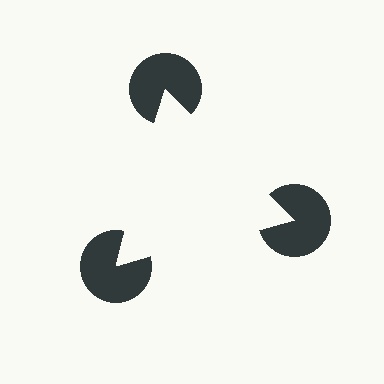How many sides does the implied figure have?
3 sides.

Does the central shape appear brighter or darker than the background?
It typically appears slightly brighter than the background, even though no actual brightness change is drawn.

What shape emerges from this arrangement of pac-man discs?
An illusory triangle — its edges are inferred from the aligned wedge cuts in the pac-man discs, not physically drawn.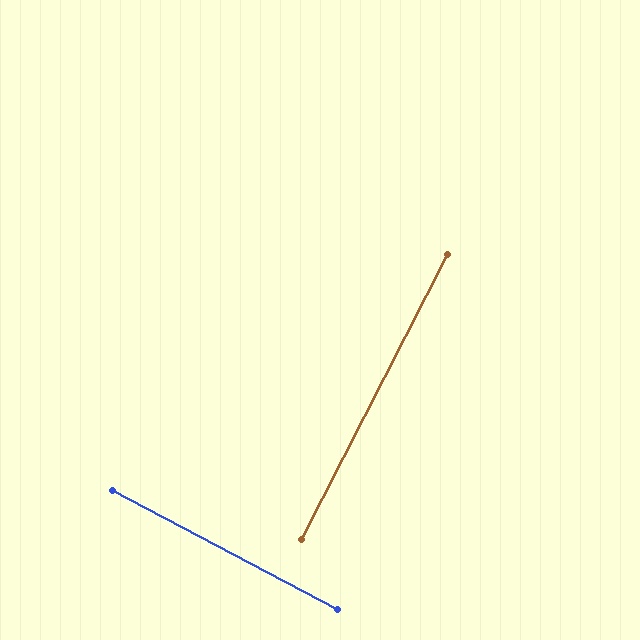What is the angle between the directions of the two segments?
Approximately 89 degrees.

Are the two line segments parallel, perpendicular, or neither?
Perpendicular — they meet at approximately 89°.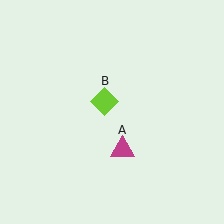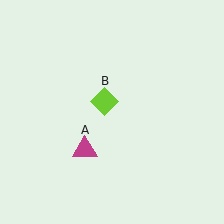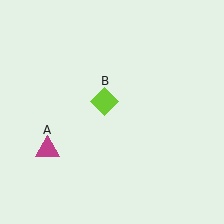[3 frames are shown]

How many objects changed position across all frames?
1 object changed position: magenta triangle (object A).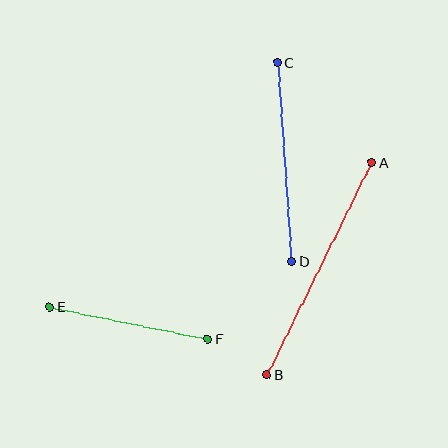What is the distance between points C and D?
The distance is approximately 199 pixels.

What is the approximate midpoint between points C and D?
The midpoint is at approximately (284, 162) pixels.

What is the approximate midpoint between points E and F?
The midpoint is at approximately (129, 323) pixels.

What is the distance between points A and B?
The distance is approximately 237 pixels.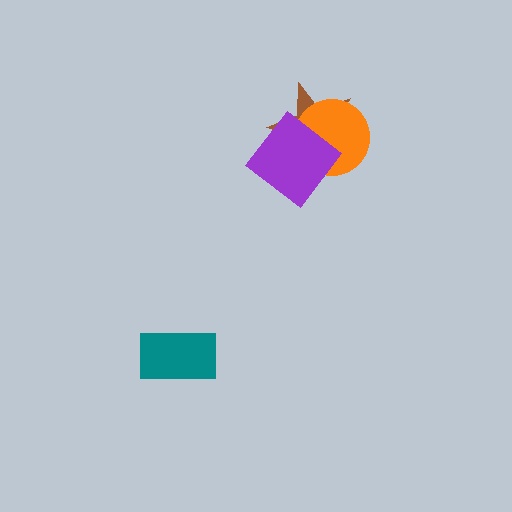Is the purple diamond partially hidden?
No, no other shape covers it.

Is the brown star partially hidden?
Yes, it is partially covered by another shape.